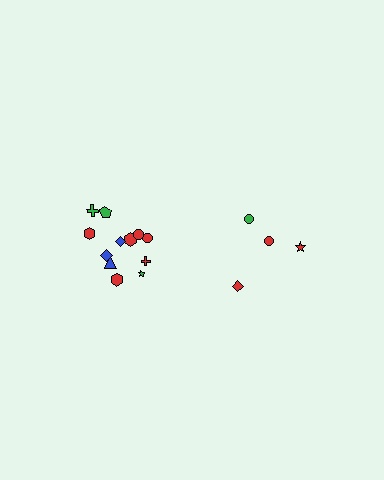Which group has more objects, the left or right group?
The left group.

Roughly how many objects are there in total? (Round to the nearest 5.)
Roughly 15 objects in total.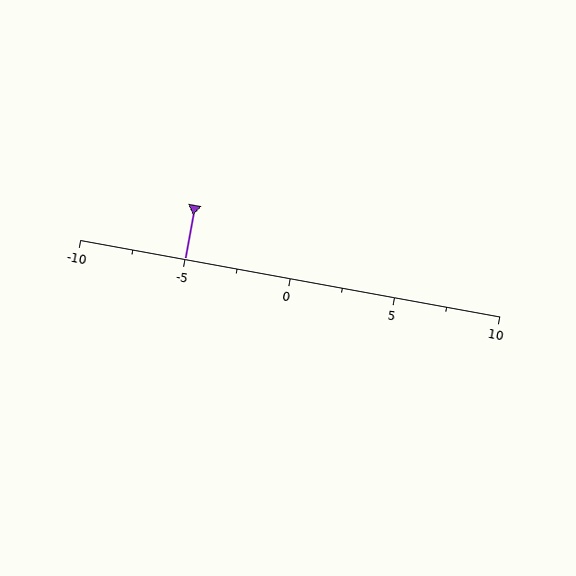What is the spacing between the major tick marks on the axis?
The major ticks are spaced 5 apart.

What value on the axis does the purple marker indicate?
The marker indicates approximately -5.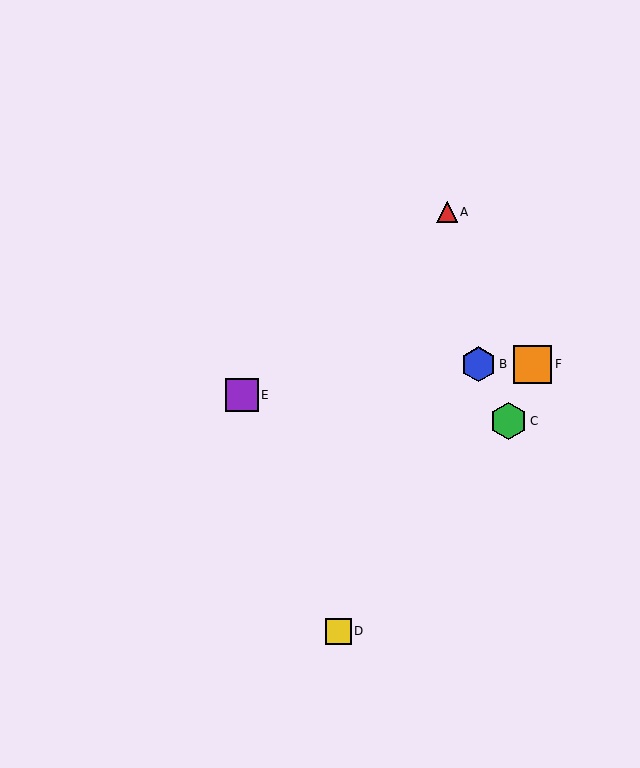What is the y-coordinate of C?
Object C is at y≈421.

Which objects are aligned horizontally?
Objects B, F are aligned horizontally.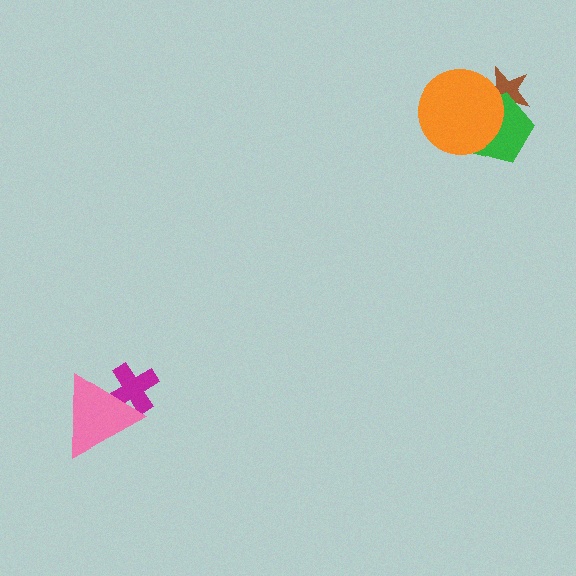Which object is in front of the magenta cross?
The pink triangle is in front of the magenta cross.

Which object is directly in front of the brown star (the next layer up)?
The green pentagon is directly in front of the brown star.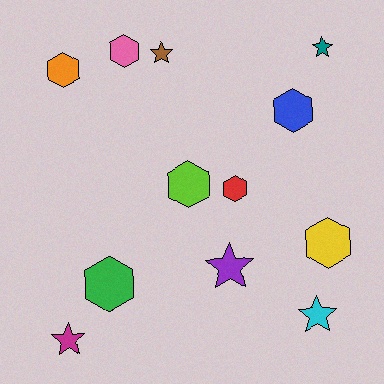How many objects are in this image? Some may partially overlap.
There are 12 objects.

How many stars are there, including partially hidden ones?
There are 5 stars.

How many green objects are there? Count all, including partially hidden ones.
There is 1 green object.